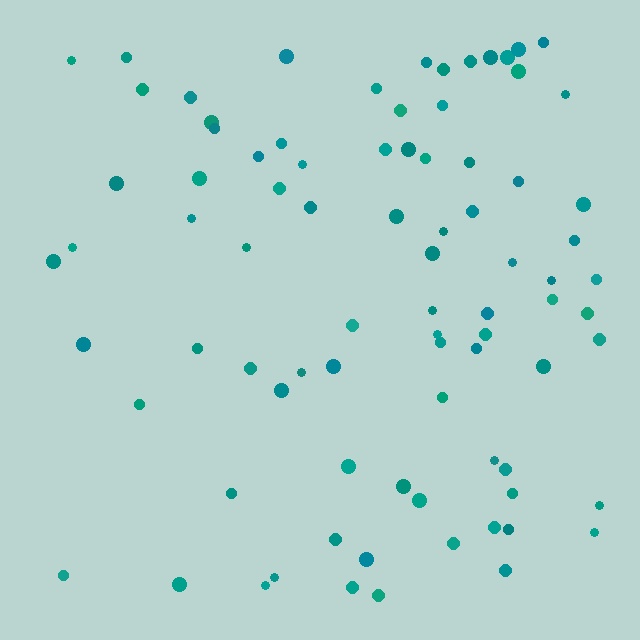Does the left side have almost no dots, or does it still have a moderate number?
Still a moderate number, just noticeably fewer than the right.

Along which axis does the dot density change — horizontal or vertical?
Horizontal.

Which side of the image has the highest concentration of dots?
The right.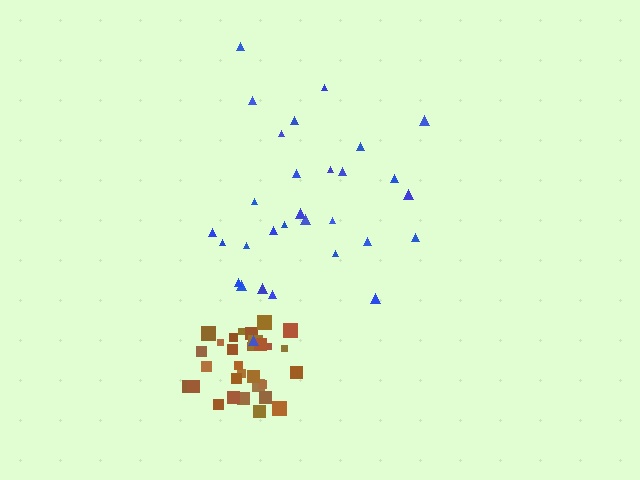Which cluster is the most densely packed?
Brown.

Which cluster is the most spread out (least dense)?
Blue.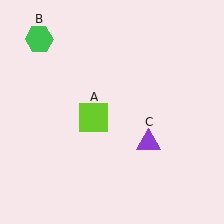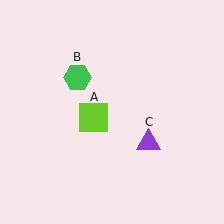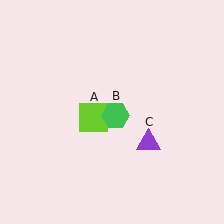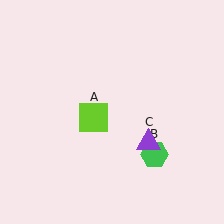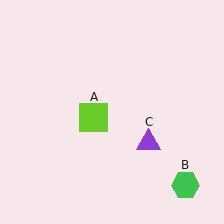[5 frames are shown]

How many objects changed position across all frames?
1 object changed position: green hexagon (object B).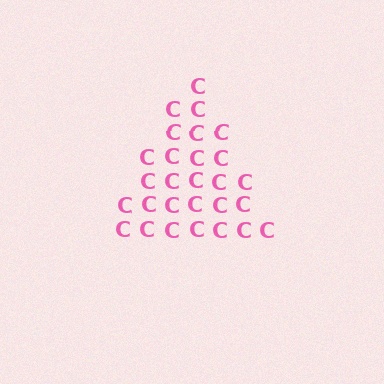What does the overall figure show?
The overall figure shows a triangle.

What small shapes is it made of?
It is made of small letter C's.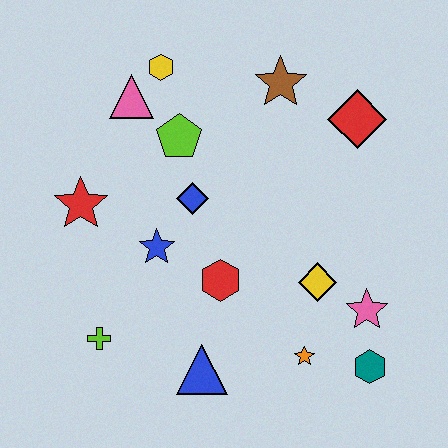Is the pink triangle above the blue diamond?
Yes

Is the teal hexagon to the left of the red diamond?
No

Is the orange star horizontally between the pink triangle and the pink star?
Yes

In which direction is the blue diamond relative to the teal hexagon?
The blue diamond is to the left of the teal hexagon.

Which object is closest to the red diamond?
The brown star is closest to the red diamond.